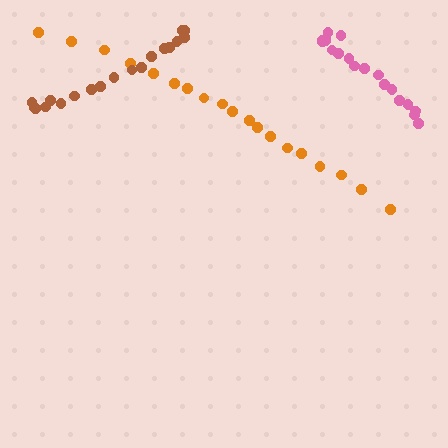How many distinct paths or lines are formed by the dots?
There are 3 distinct paths.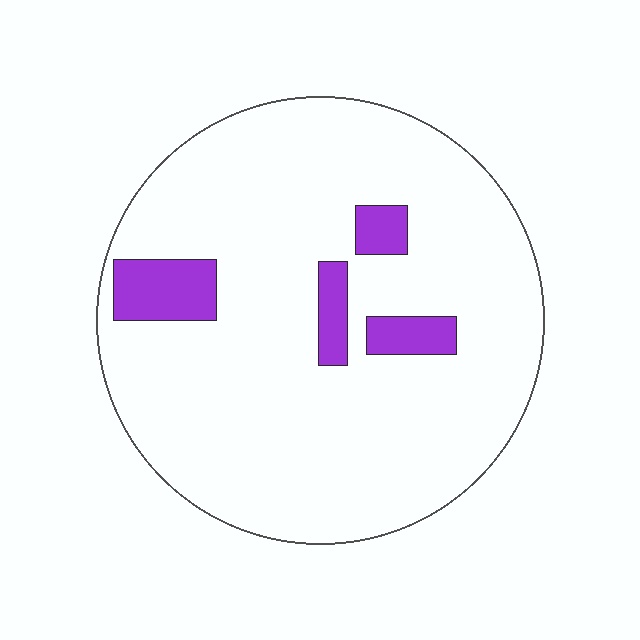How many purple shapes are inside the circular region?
4.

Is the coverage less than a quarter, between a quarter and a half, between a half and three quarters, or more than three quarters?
Less than a quarter.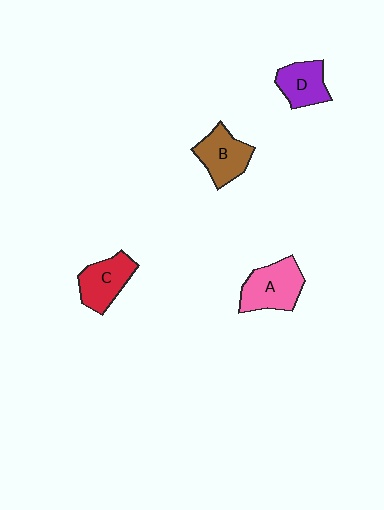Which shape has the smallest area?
Shape D (purple).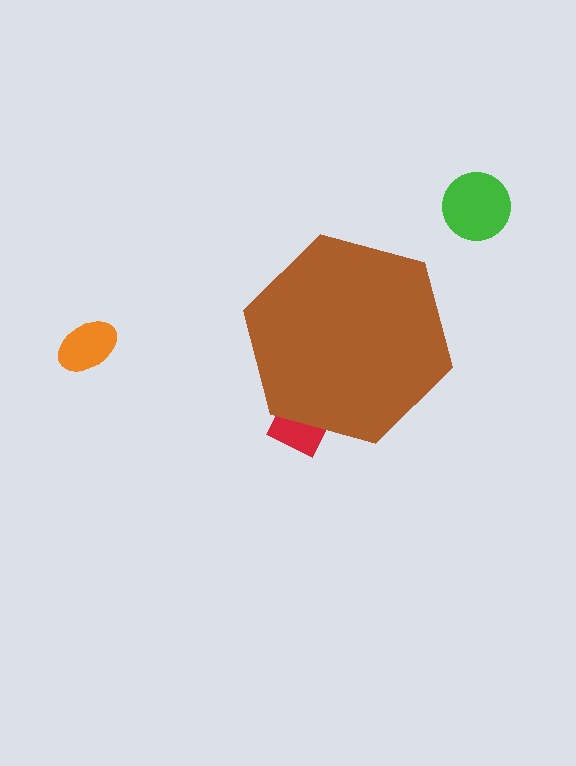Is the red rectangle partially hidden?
Yes, the red rectangle is partially hidden behind the brown hexagon.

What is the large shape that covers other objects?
A brown hexagon.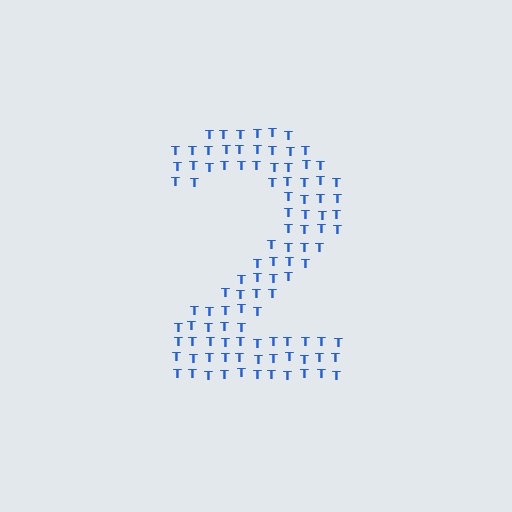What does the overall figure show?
The overall figure shows the digit 2.